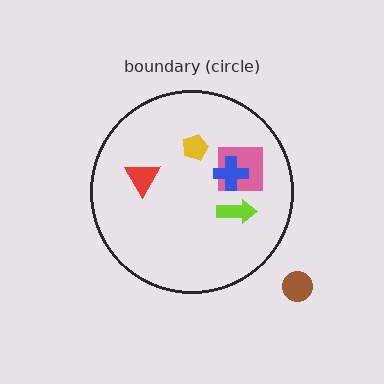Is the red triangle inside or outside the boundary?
Inside.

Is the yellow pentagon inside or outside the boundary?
Inside.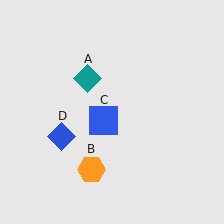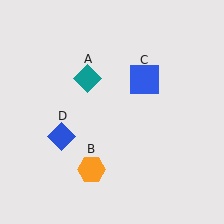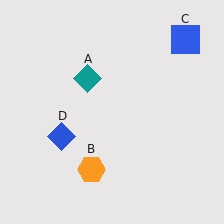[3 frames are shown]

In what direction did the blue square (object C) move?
The blue square (object C) moved up and to the right.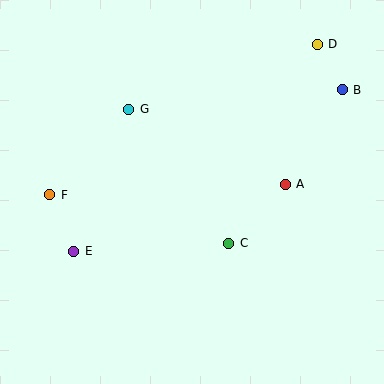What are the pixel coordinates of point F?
Point F is at (50, 195).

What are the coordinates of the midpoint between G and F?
The midpoint between G and F is at (89, 152).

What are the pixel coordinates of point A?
Point A is at (285, 184).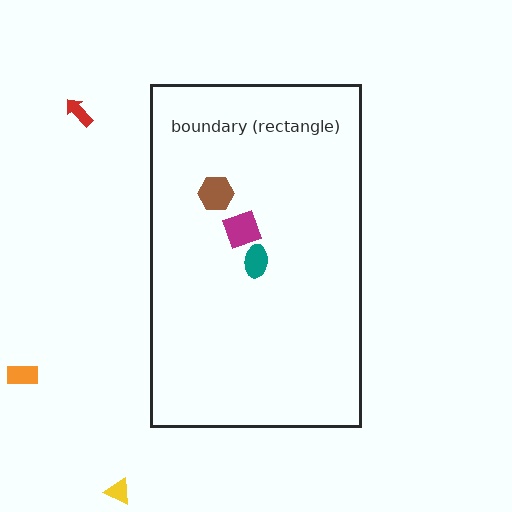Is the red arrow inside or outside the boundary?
Outside.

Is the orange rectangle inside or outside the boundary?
Outside.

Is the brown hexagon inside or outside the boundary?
Inside.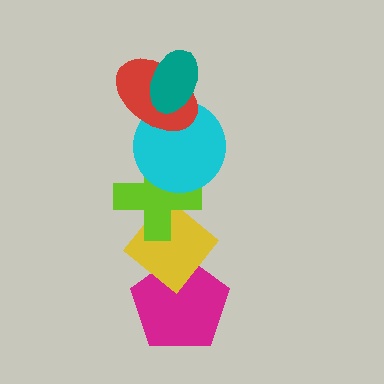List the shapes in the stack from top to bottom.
From top to bottom: the teal ellipse, the red ellipse, the cyan circle, the lime cross, the yellow diamond, the magenta pentagon.